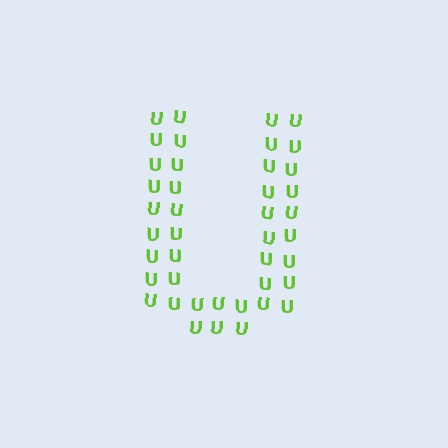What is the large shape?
The large shape is the letter U.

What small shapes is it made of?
It is made of small letter U's.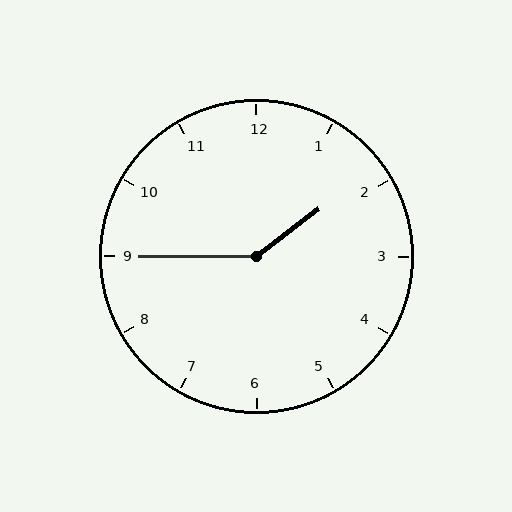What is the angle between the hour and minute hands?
Approximately 142 degrees.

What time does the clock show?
1:45.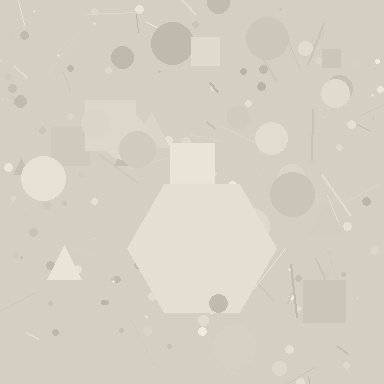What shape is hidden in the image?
A hexagon is hidden in the image.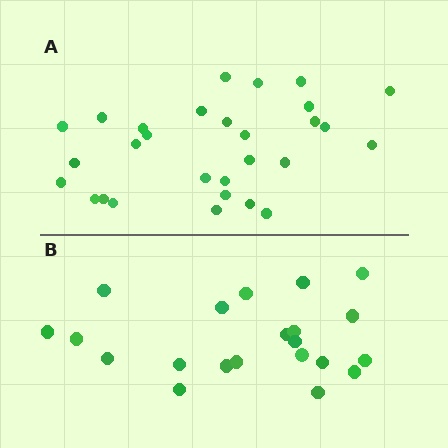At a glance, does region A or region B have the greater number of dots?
Region A (the top region) has more dots.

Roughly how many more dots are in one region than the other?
Region A has roughly 8 or so more dots than region B.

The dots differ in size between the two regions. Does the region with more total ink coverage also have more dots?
No. Region B has more total ink coverage because its dots are larger, but region A actually contains more individual dots. Total area can be misleading — the number of items is what matters here.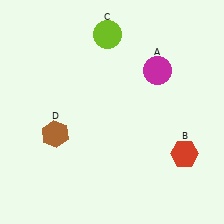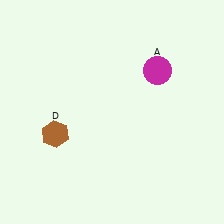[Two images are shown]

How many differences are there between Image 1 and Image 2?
There are 2 differences between the two images.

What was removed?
The lime circle (C), the red hexagon (B) were removed in Image 2.